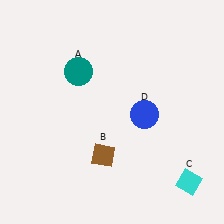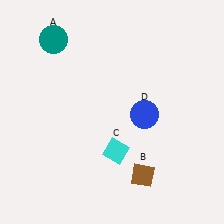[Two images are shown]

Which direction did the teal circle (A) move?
The teal circle (A) moved up.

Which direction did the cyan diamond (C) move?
The cyan diamond (C) moved left.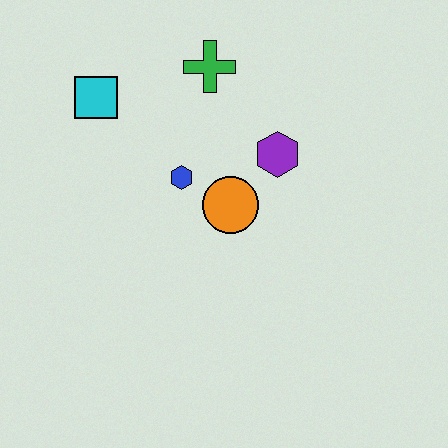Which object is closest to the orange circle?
The blue hexagon is closest to the orange circle.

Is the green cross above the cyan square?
Yes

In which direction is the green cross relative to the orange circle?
The green cross is above the orange circle.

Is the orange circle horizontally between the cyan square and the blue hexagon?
No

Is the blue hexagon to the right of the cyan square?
Yes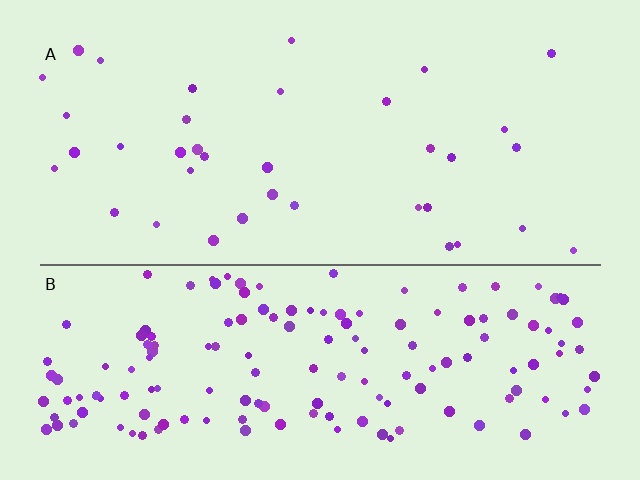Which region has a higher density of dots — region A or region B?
B (the bottom).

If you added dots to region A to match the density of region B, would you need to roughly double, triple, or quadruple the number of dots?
Approximately quadruple.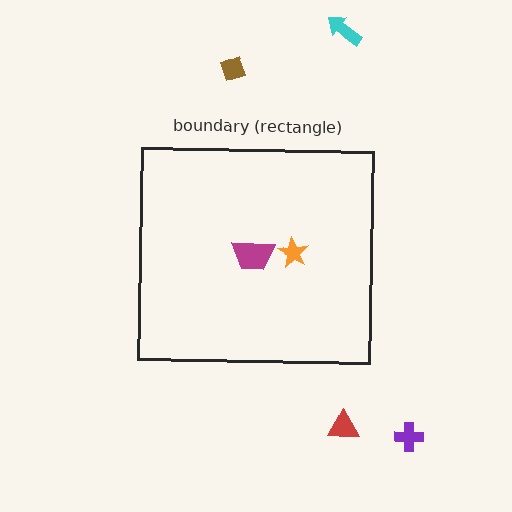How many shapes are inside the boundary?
2 inside, 4 outside.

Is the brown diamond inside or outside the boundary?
Outside.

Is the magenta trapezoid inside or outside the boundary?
Inside.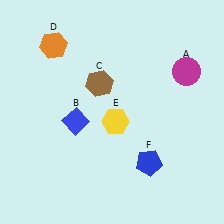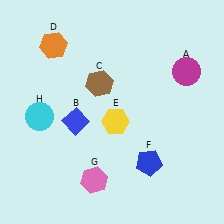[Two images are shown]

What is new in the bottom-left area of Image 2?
A cyan circle (H) was added in the bottom-left area of Image 2.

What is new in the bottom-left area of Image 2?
A pink hexagon (G) was added in the bottom-left area of Image 2.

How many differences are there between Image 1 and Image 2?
There are 2 differences between the two images.